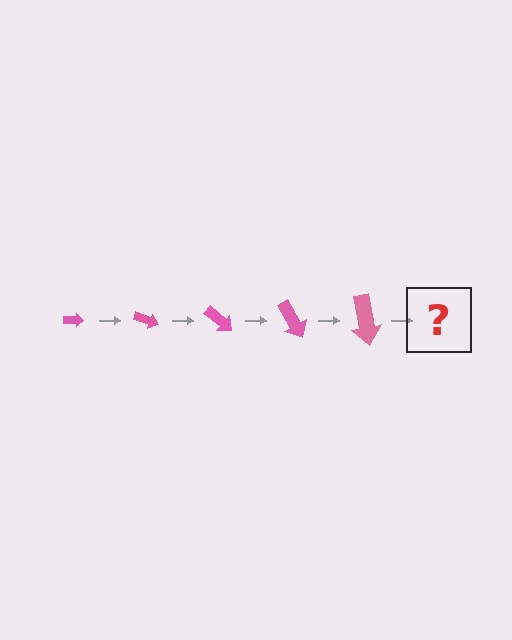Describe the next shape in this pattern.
It should be an arrow, larger than the previous one and rotated 100 degrees from the start.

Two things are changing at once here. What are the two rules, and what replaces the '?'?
The two rules are that the arrow grows larger each step and it rotates 20 degrees each step. The '?' should be an arrow, larger than the previous one and rotated 100 degrees from the start.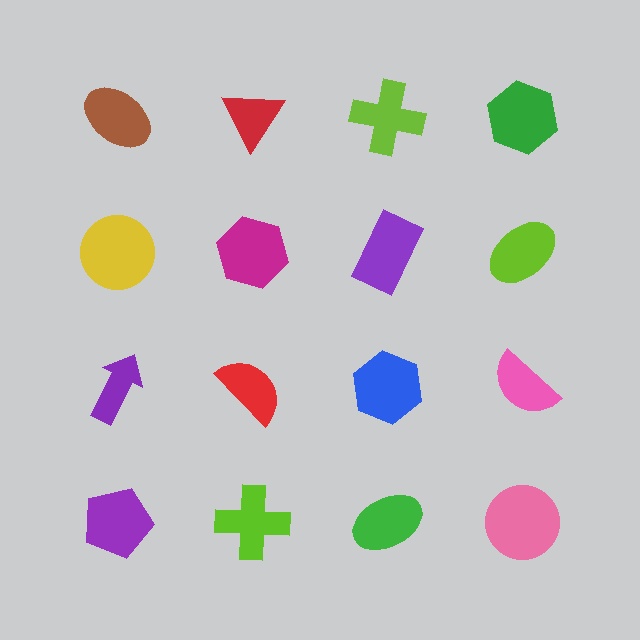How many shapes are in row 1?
4 shapes.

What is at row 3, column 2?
A red semicircle.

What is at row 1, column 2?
A red triangle.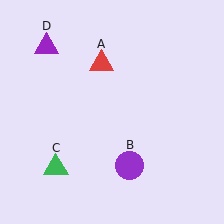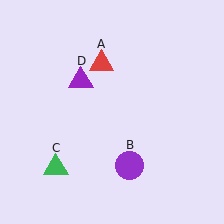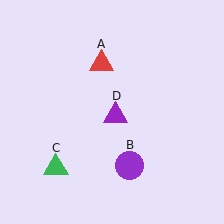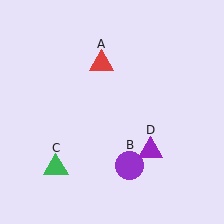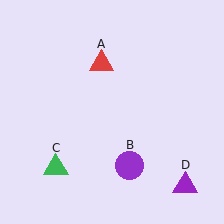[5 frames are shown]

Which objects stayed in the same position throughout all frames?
Red triangle (object A) and purple circle (object B) and green triangle (object C) remained stationary.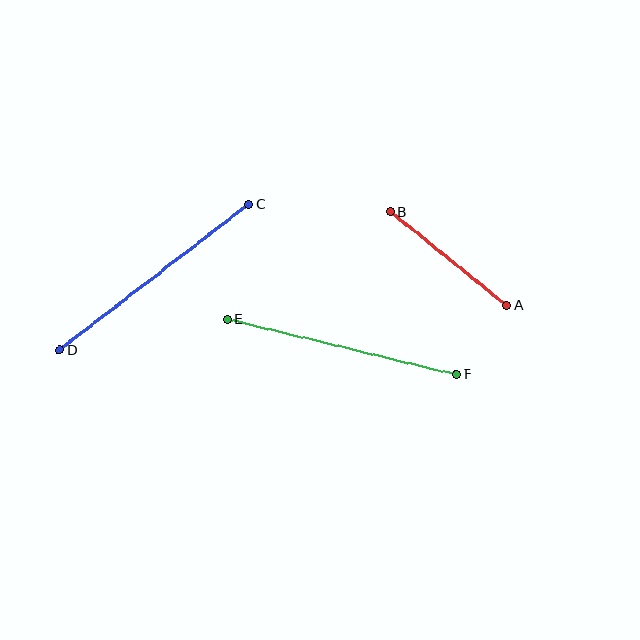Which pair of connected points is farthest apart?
Points C and D are farthest apart.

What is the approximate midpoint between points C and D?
The midpoint is at approximately (154, 277) pixels.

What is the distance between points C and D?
The distance is approximately 239 pixels.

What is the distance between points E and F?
The distance is approximately 236 pixels.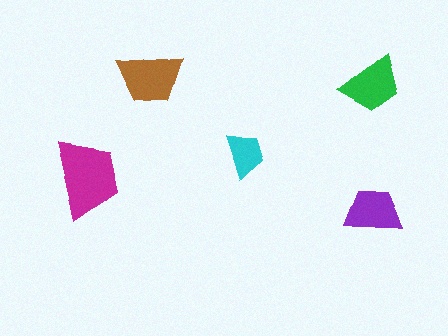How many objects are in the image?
There are 5 objects in the image.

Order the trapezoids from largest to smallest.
the magenta one, the brown one, the green one, the purple one, the cyan one.